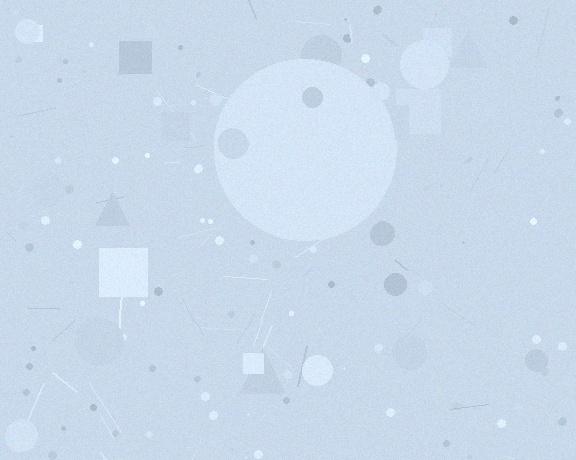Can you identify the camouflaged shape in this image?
The camouflaged shape is a circle.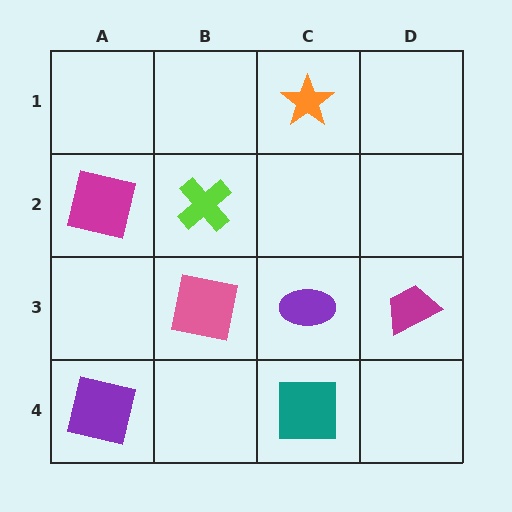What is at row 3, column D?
A magenta trapezoid.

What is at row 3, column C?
A purple ellipse.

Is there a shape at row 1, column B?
No, that cell is empty.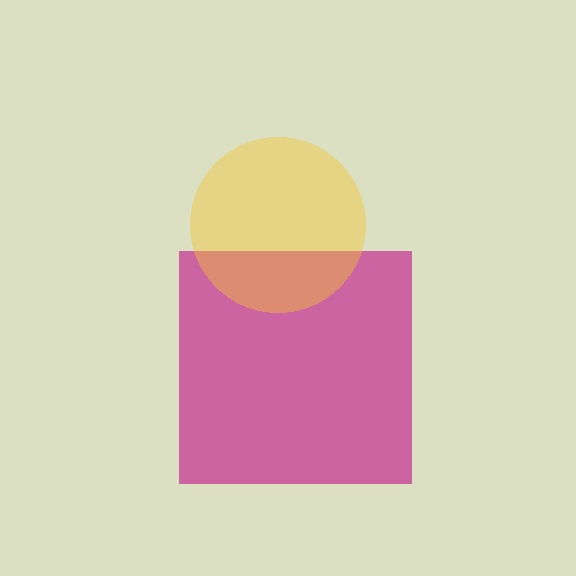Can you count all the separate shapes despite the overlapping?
Yes, there are 2 separate shapes.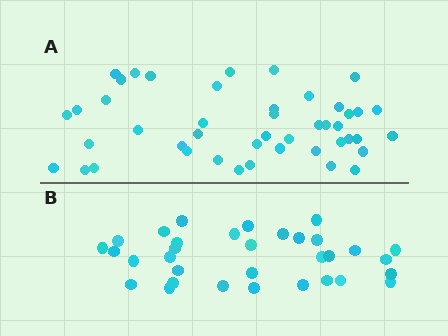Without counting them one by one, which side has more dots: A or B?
Region A (the top region) has more dots.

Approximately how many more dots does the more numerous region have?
Region A has roughly 12 or so more dots than region B.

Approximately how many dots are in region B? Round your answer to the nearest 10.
About 30 dots. (The exact count is 33, which rounds to 30.)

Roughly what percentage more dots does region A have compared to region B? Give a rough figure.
About 35% more.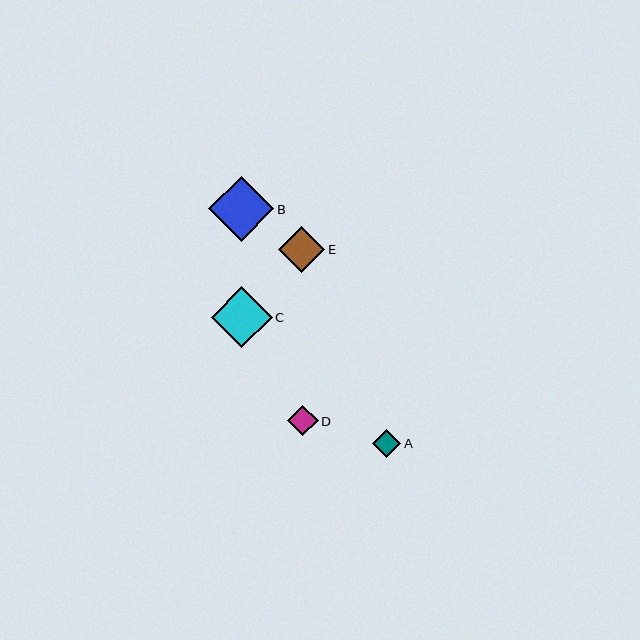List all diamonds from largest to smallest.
From largest to smallest: B, C, E, D, A.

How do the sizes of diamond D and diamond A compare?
Diamond D and diamond A are approximately the same size.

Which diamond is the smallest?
Diamond A is the smallest with a size of approximately 28 pixels.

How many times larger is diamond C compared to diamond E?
Diamond C is approximately 1.3 times the size of diamond E.